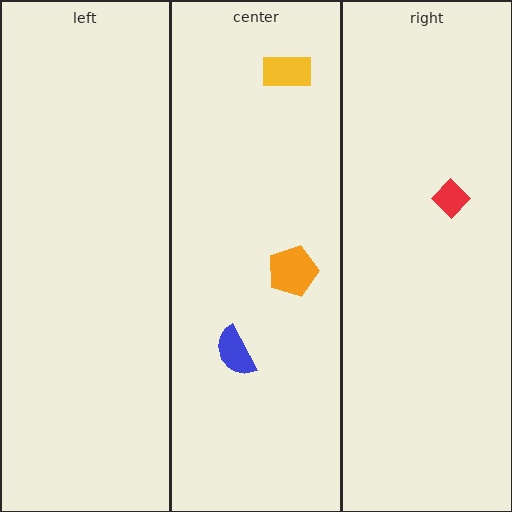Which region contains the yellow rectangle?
The center region.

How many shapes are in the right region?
1.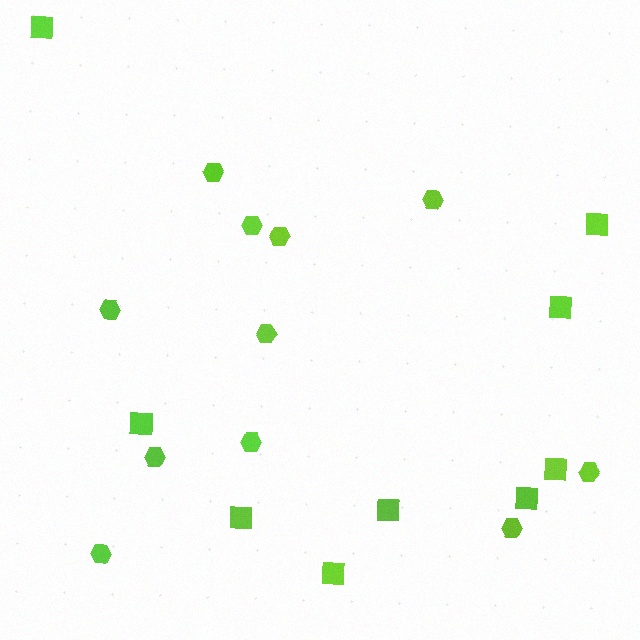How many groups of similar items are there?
There are 2 groups: one group of squares (9) and one group of hexagons (11).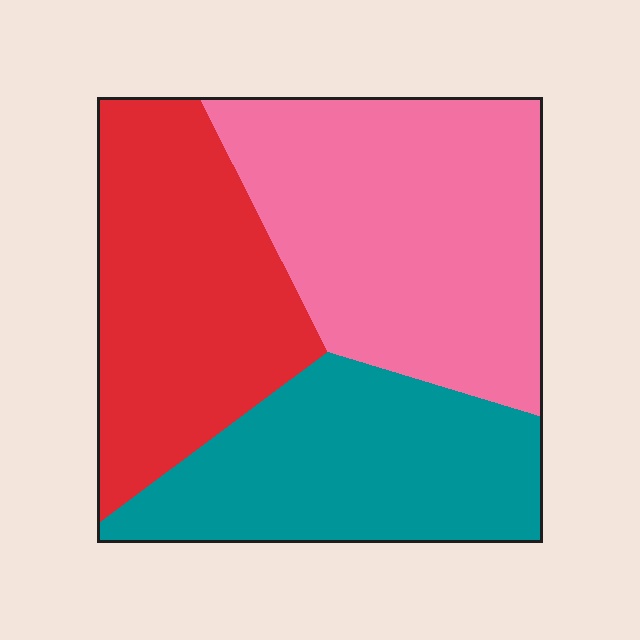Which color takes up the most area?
Pink, at roughly 40%.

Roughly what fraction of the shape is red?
Red takes up about one third (1/3) of the shape.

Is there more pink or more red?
Pink.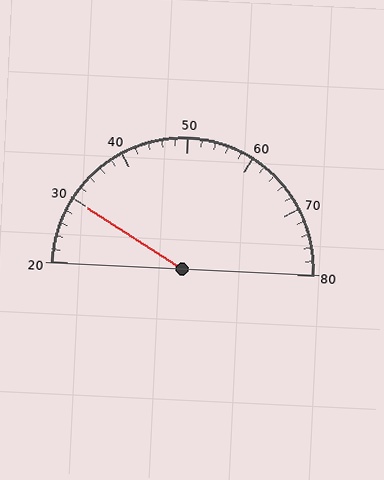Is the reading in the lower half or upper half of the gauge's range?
The reading is in the lower half of the range (20 to 80).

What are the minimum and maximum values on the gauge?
The gauge ranges from 20 to 80.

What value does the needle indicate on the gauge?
The needle indicates approximately 30.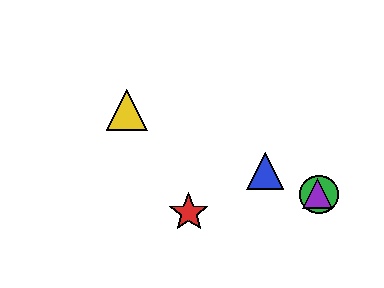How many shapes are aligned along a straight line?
4 shapes (the blue triangle, the green circle, the yellow triangle, the purple triangle) are aligned along a straight line.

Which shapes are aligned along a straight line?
The blue triangle, the green circle, the yellow triangle, the purple triangle are aligned along a straight line.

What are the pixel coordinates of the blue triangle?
The blue triangle is at (265, 171).